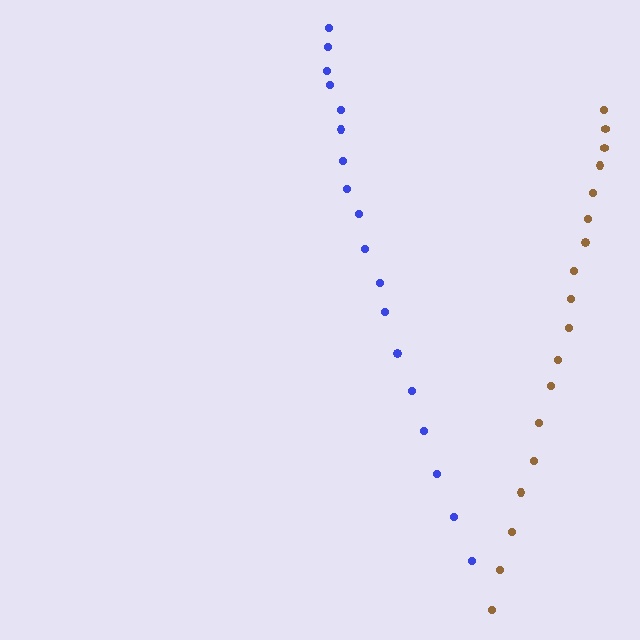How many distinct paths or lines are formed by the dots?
There are 2 distinct paths.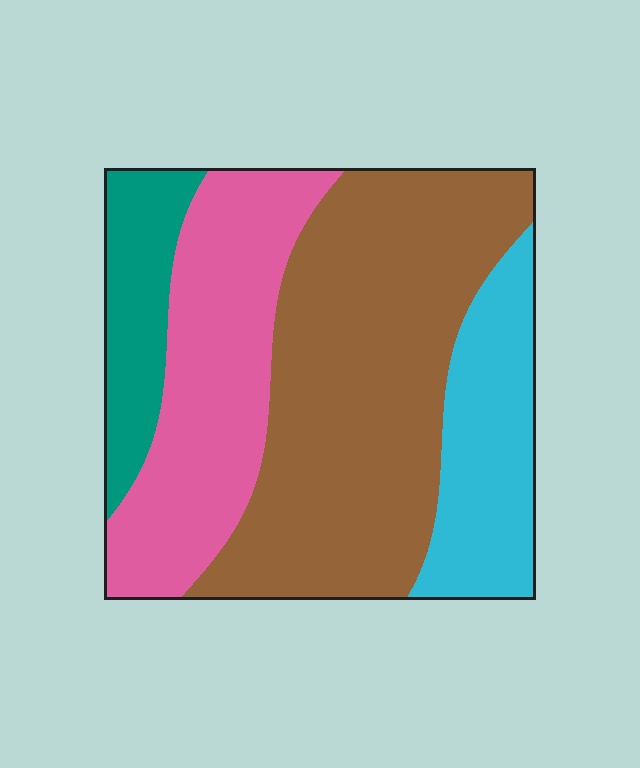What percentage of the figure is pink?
Pink takes up about one quarter (1/4) of the figure.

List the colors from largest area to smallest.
From largest to smallest: brown, pink, cyan, teal.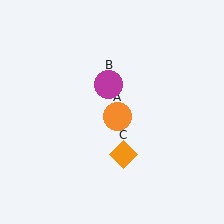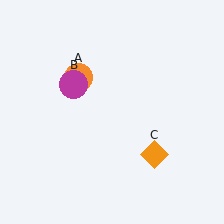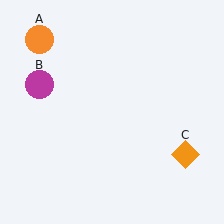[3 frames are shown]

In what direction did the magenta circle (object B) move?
The magenta circle (object B) moved left.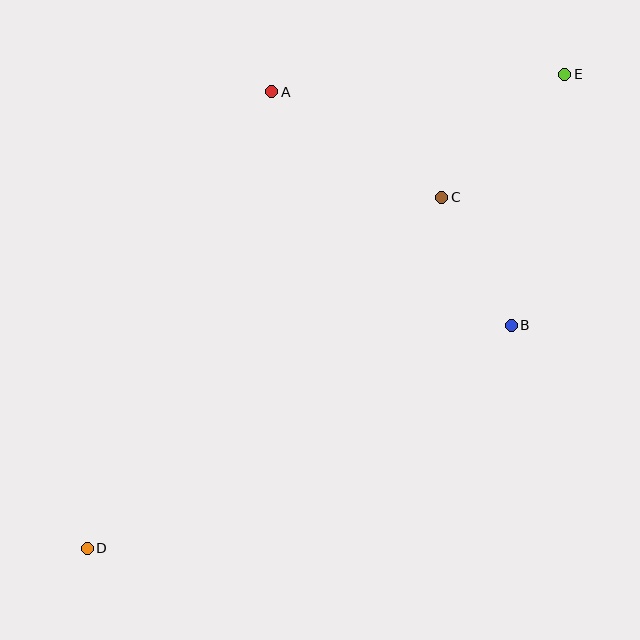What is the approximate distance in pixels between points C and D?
The distance between C and D is approximately 499 pixels.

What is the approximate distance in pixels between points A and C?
The distance between A and C is approximately 200 pixels.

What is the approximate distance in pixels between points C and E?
The distance between C and E is approximately 174 pixels.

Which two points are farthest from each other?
Points D and E are farthest from each other.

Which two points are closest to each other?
Points B and C are closest to each other.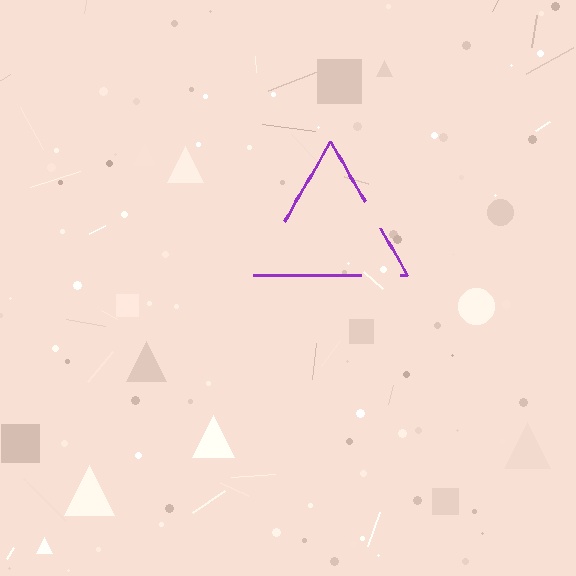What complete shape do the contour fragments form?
The contour fragments form a triangle.